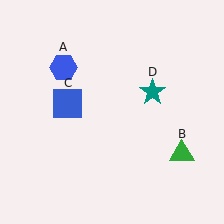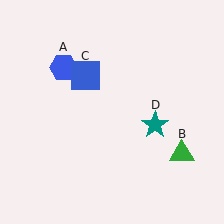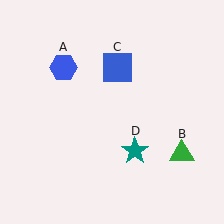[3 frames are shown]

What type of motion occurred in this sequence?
The blue square (object C), teal star (object D) rotated clockwise around the center of the scene.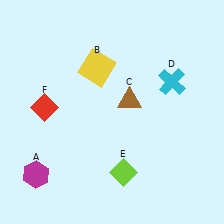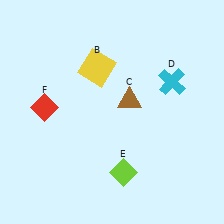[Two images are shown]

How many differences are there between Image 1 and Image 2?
There is 1 difference between the two images.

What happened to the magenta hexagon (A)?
The magenta hexagon (A) was removed in Image 2. It was in the bottom-left area of Image 1.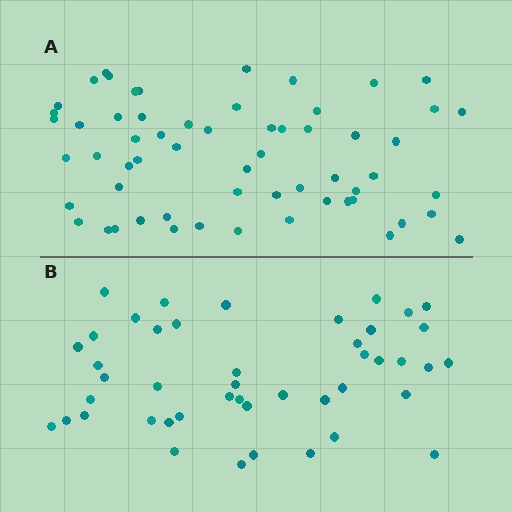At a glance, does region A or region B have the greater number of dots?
Region A (the top region) has more dots.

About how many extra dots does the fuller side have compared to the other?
Region A has approximately 15 more dots than region B.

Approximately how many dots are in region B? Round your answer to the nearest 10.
About 40 dots. (The exact count is 45, which rounds to 40.)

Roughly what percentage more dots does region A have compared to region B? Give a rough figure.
About 35% more.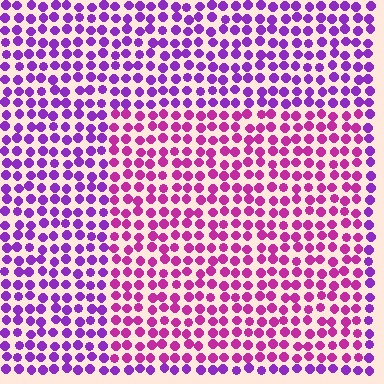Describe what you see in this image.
The image is filled with small purple elements in a uniform arrangement. A rectangle-shaped region is visible where the elements are tinted to a slightly different hue, forming a subtle color boundary.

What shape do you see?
I see a rectangle.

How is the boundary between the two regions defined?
The boundary is defined purely by a slight shift in hue (about 33 degrees). Spacing, size, and orientation are identical on both sides.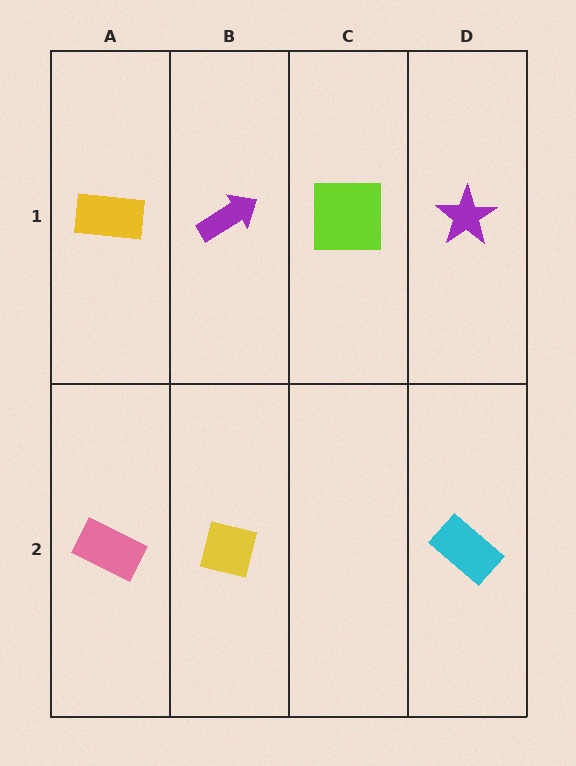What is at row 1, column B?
A purple arrow.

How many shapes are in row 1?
4 shapes.